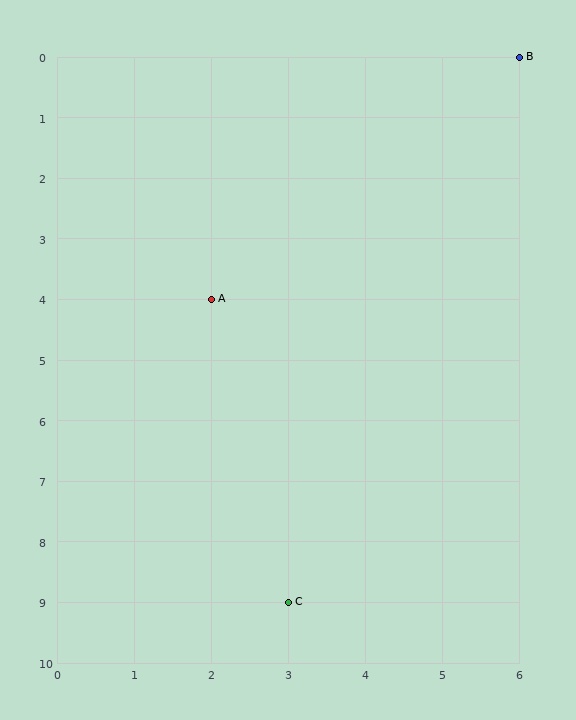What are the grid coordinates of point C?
Point C is at grid coordinates (3, 9).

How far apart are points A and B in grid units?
Points A and B are 4 columns and 4 rows apart (about 5.7 grid units diagonally).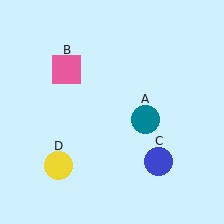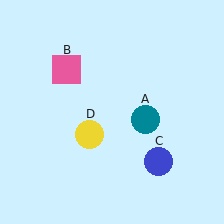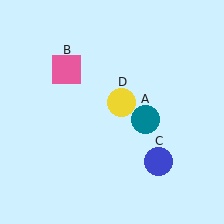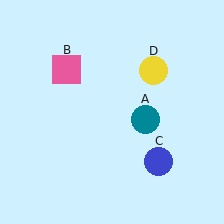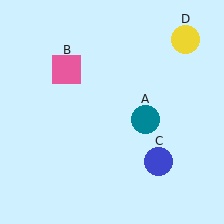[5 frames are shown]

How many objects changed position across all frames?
1 object changed position: yellow circle (object D).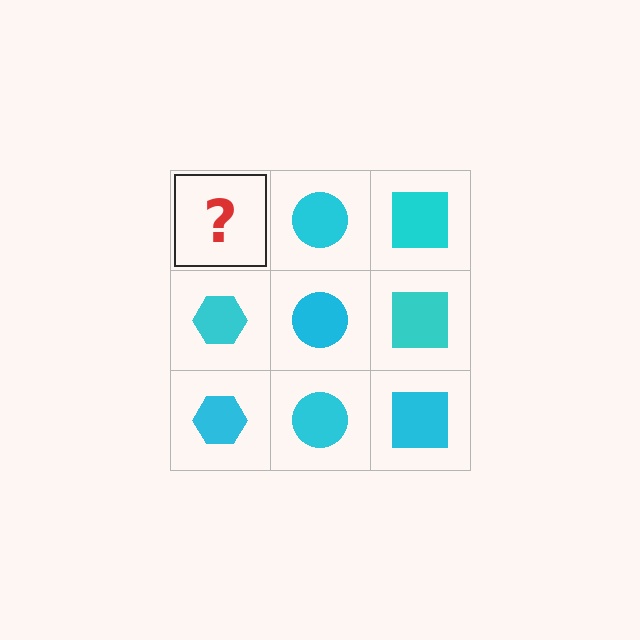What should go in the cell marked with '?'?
The missing cell should contain a cyan hexagon.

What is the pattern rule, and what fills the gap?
The rule is that each column has a consistent shape. The gap should be filled with a cyan hexagon.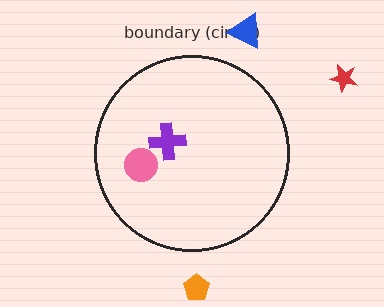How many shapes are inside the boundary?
2 inside, 3 outside.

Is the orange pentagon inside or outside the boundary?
Outside.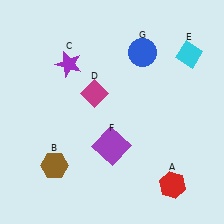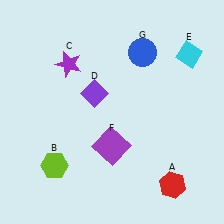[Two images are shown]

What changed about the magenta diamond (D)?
In Image 1, D is magenta. In Image 2, it changed to purple.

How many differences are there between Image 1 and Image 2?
There are 2 differences between the two images.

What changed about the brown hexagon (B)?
In Image 1, B is brown. In Image 2, it changed to lime.